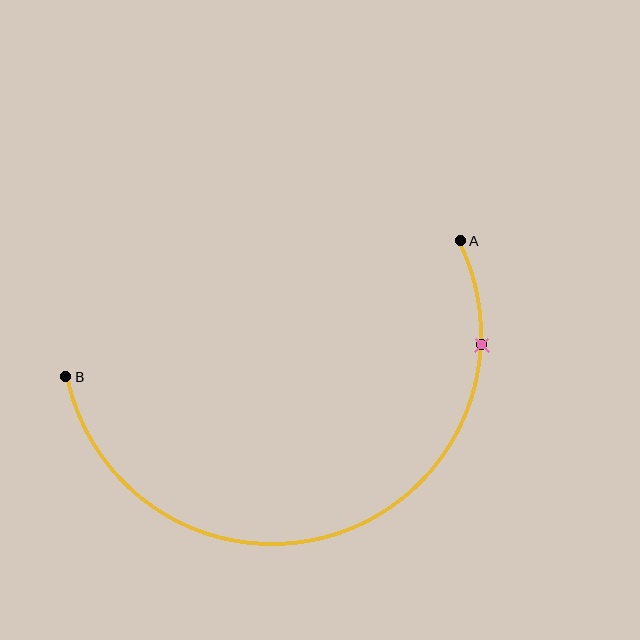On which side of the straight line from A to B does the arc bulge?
The arc bulges below the straight line connecting A and B.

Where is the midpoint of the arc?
The arc midpoint is the point on the curve farthest from the straight line joining A and B. It sits below that line.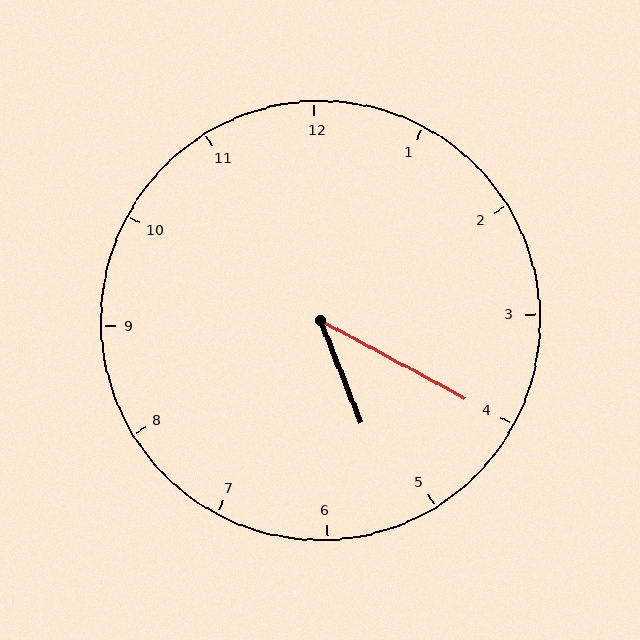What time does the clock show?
5:20.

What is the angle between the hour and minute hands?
Approximately 40 degrees.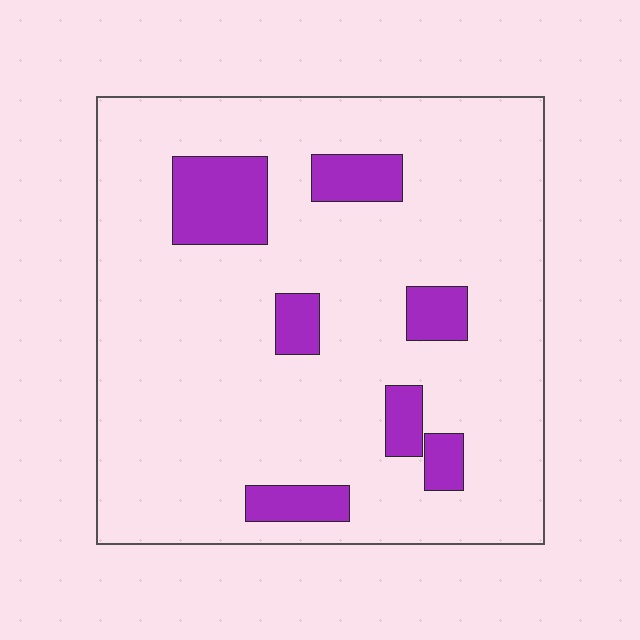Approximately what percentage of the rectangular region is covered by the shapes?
Approximately 15%.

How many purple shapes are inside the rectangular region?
7.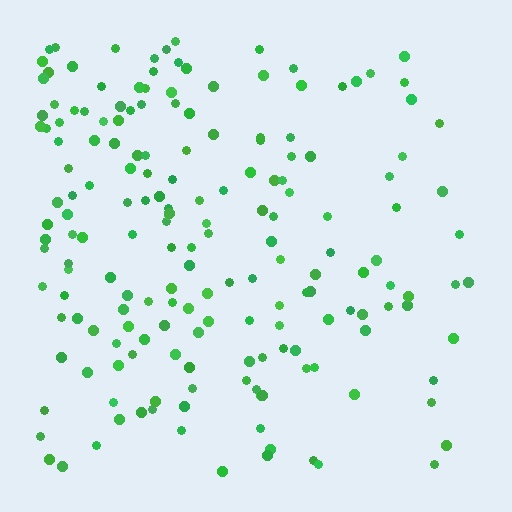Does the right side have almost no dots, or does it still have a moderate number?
Still a moderate number, just noticeably fewer than the left.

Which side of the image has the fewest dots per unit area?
The right.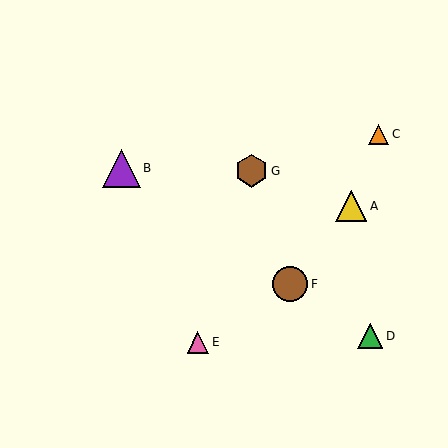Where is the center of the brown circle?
The center of the brown circle is at (290, 284).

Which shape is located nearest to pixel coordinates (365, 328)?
The green triangle (labeled D) at (370, 336) is nearest to that location.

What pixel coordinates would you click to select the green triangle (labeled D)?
Click at (370, 336) to select the green triangle D.